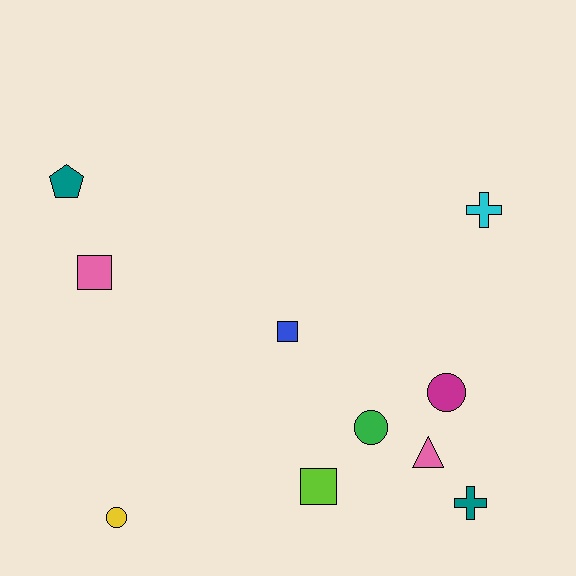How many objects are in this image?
There are 10 objects.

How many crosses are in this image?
There are 2 crosses.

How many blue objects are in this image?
There is 1 blue object.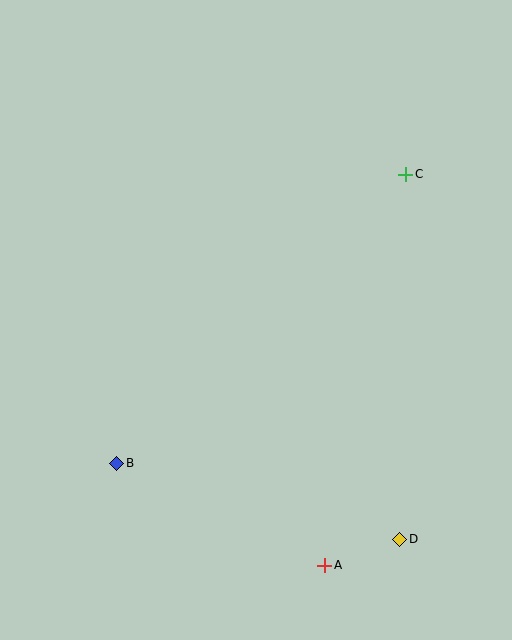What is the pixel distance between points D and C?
The distance between D and C is 365 pixels.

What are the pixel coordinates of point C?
Point C is at (406, 175).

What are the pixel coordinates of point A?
Point A is at (325, 565).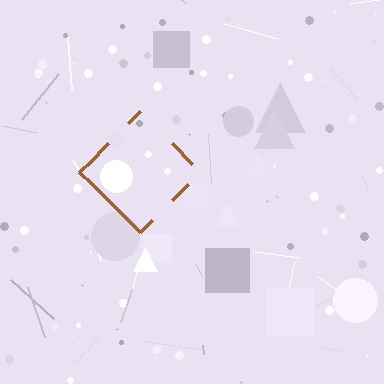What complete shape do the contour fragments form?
The contour fragments form a diamond.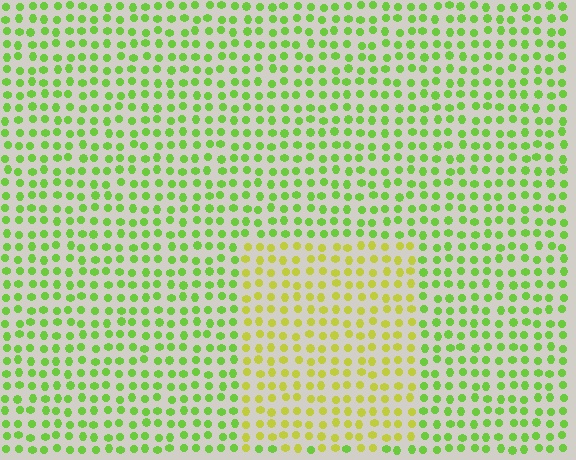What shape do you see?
I see a rectangle.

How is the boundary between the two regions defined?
The boundary is defined purely by a slight shift in hue (about 35 degrees). Spacing, size, and orientation are identical on both sides.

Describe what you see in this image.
The image is filled with small lime elements in a uniform arrangement. A rectangle-shaped region is visible where the elements are tinted to a slightly different hue, forming a subtle color boundary.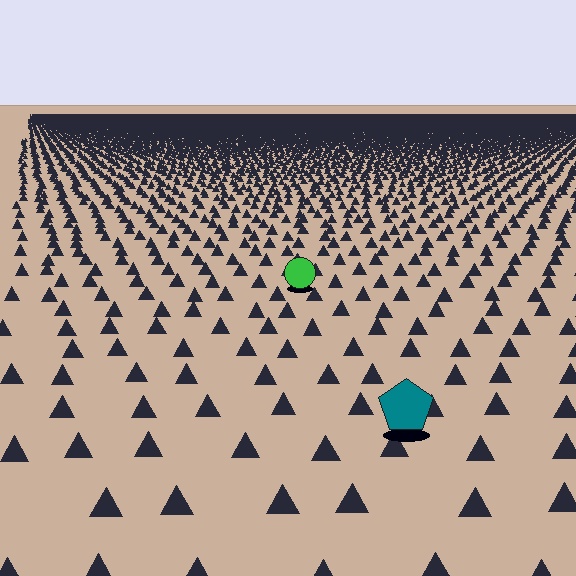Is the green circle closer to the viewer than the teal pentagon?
No. The teal pentagon is closer — you can tell from the texture gradient: the ground texture is coarser near it.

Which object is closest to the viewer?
The teal pentagon is closest. The texture marks near it are larger and more spread out.